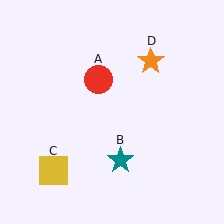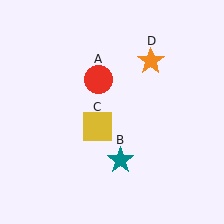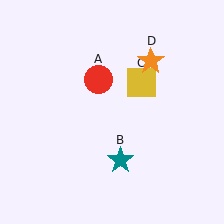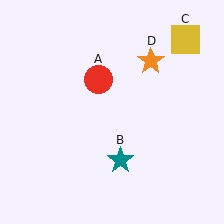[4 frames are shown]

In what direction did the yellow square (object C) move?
The yellow square (object C) moved up and to the right.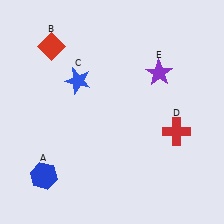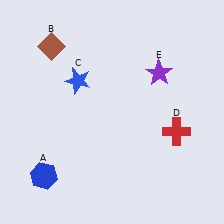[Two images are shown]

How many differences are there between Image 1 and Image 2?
There is 1 difference between the two images.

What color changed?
The diamond (B) changed from red in Image 1 to brown in Image 2.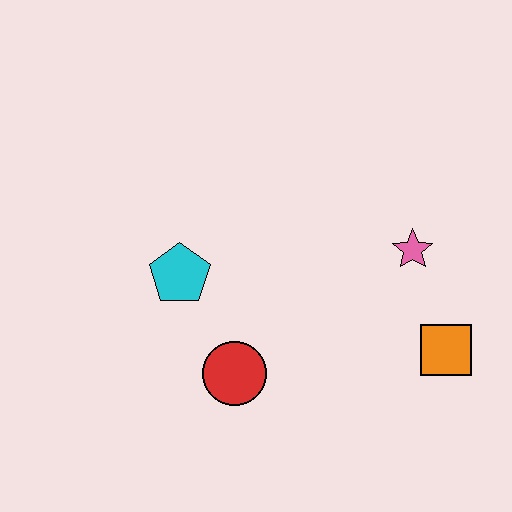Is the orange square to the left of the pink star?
No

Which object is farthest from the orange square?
The cyan pentagon is farthest from the orange square.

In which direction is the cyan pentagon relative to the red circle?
The cyan pentagon is above the red circle.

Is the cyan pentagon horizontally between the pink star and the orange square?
No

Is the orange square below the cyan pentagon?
Yes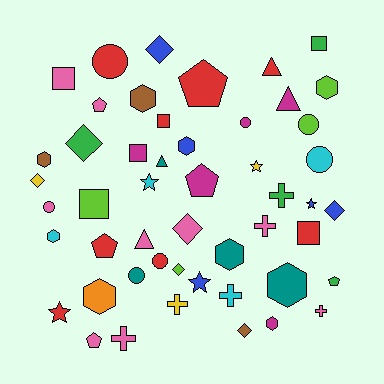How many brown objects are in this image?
There are 3 brown objects.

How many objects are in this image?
There are 50 objects.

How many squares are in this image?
There are 6 squares.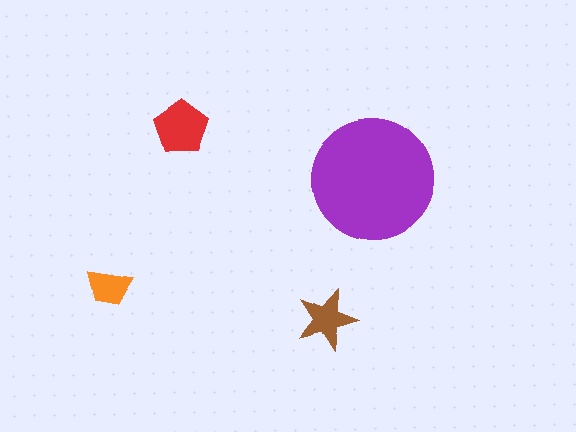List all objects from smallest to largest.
The orange trapezoid, the brown star, the red pentagon, the purple circle.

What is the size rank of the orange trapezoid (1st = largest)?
4th.